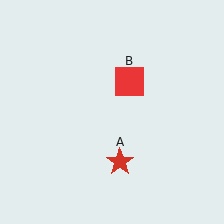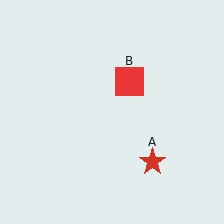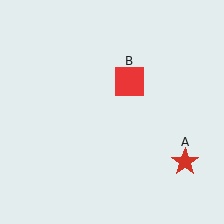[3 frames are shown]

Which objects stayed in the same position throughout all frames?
Red square (object B) remained stationary.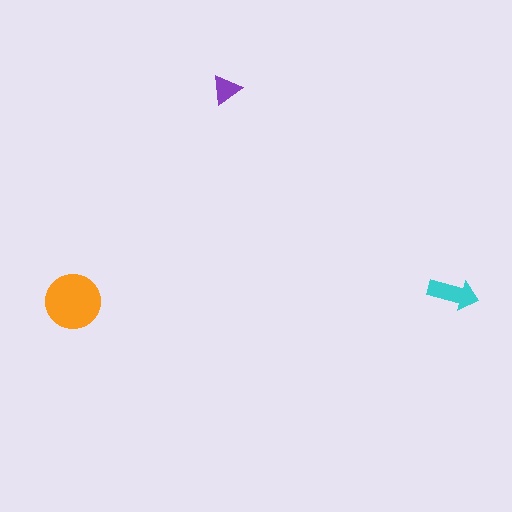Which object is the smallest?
The purple triangle.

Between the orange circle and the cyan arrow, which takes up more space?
The orange circle.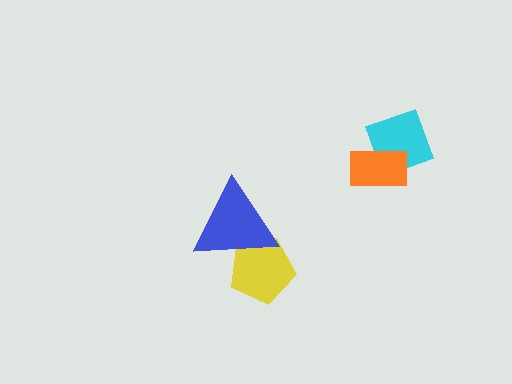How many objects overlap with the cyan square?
1 object overlaps with the cyan square.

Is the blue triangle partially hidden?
No, no other shape covers it.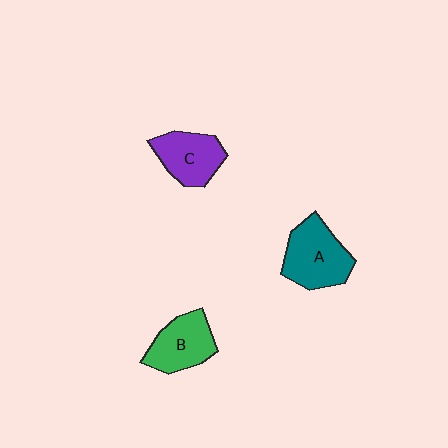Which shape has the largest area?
Shape A (teal).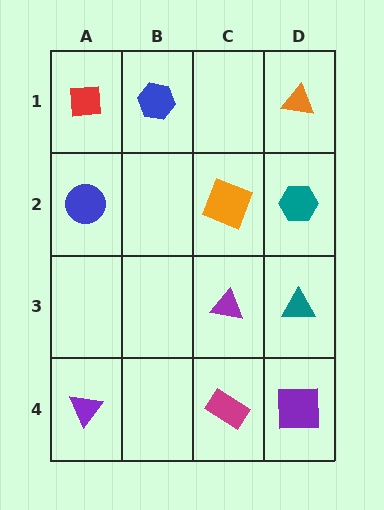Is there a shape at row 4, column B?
No, that cell is empty.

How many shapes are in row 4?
3 shapes.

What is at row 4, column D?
A purple square.